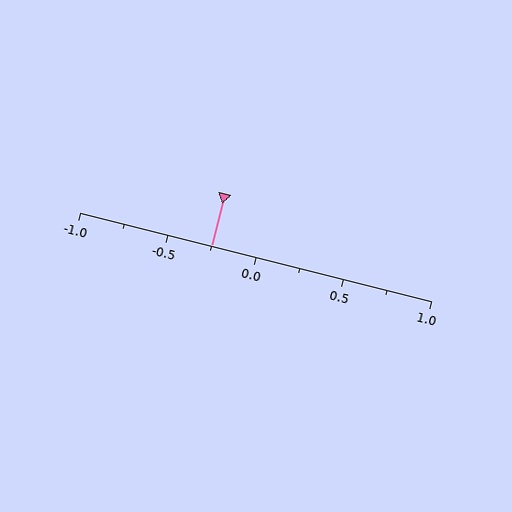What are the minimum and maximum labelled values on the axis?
The axis runs from -1.0 to 1.0.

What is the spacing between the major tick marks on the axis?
The major ticks are spaced 0.5 apart.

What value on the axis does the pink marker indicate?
The marker indicates approximately -0.25.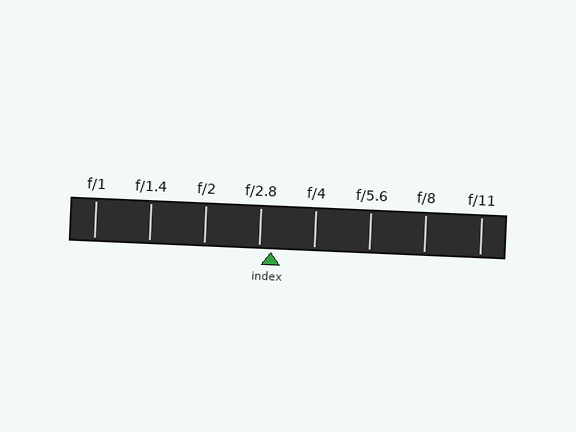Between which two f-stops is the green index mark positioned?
The index mark is between f/2.8 and f/4.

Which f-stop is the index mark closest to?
The index mark is closest to f/2.8.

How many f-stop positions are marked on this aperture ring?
There are 8 f-stop positions marked.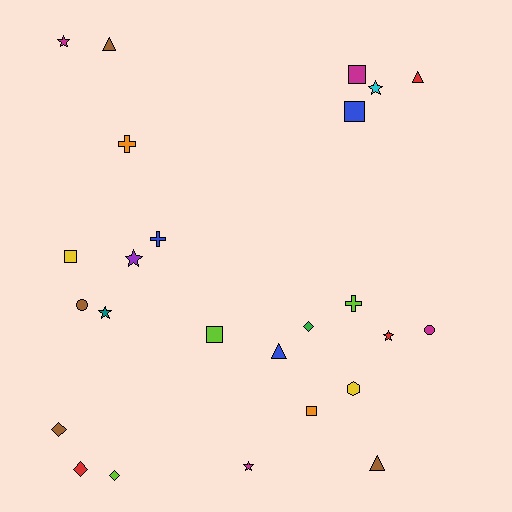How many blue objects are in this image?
There are 3 blue objects.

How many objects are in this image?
There are 25 objects.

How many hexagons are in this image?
There is 1 hexagon.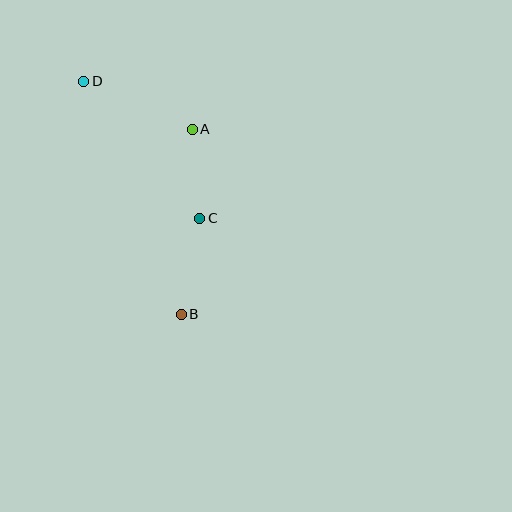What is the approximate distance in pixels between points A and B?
The distance between A and B is approximately 185 pixels.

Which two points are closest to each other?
Points A and C are closest to each other.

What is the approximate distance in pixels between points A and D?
The distance between A and D is approximately 119 pixels.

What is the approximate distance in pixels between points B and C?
The distance between B and C is approximately 98 pixels.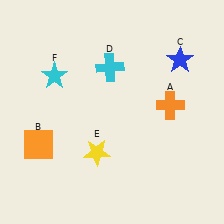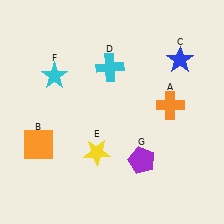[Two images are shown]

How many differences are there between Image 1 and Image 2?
There is 1 difference between the two images.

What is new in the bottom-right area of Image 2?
A purple pentagon (G) was added in the bottom-right area of Image 2.